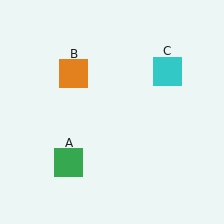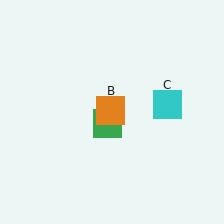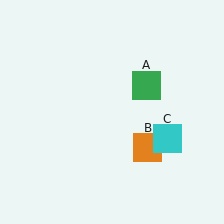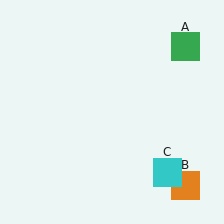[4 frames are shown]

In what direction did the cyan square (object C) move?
The cyan square (object C) moved down.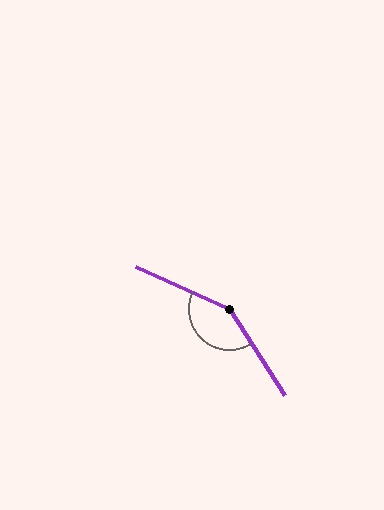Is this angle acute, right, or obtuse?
It is obtuse.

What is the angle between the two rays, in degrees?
Approximately 146 degrees.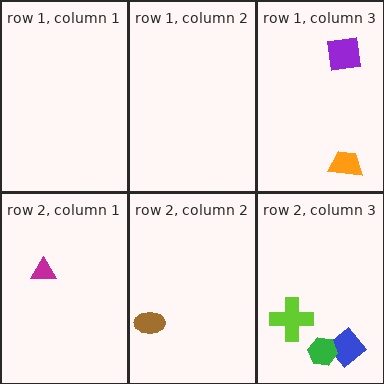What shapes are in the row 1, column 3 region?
The orange trapezoid, the purple square.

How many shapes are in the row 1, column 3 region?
2.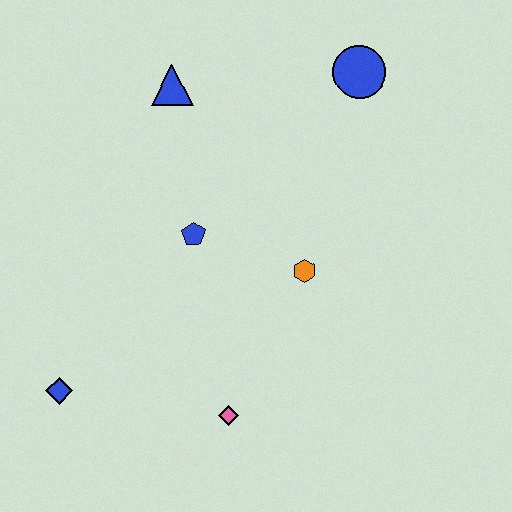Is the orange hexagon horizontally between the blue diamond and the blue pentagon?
No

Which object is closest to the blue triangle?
The blue pentagon is closest to the blue triangle.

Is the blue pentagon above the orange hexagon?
Yes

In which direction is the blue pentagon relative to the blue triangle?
The blue pentagon is below the blue triangle.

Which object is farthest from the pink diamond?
The blue circle is farthest from the pink diamond.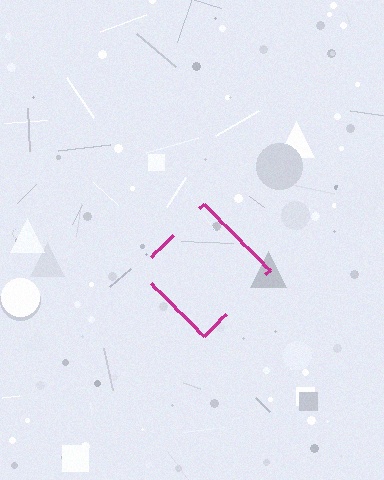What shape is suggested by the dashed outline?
The dashed outline suggests a diamond.